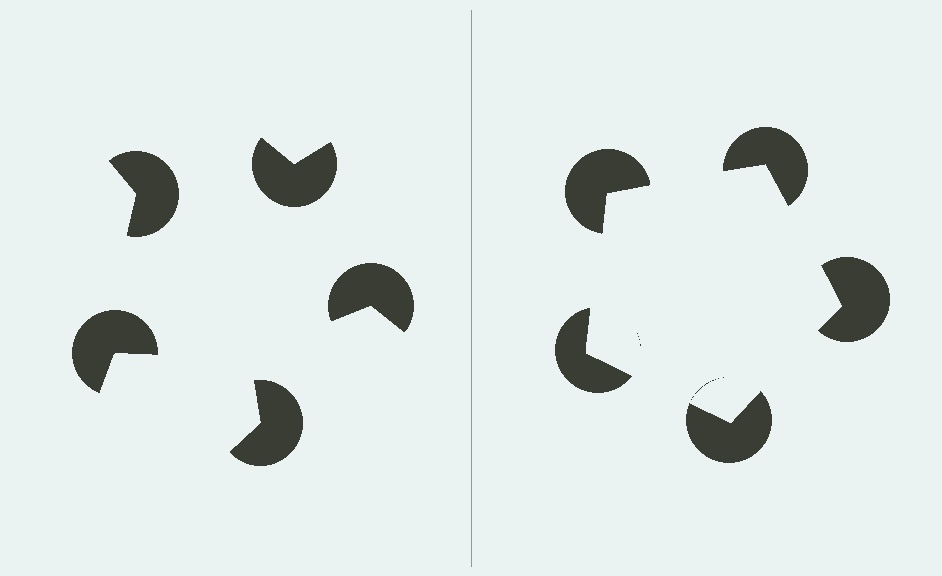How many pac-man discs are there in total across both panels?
10 — 5 on each side.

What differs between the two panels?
The pac-man discs are positioned identically on both sides; only the wedge orientations differ. On the right they align to a pentagon; on the left they are misaligned.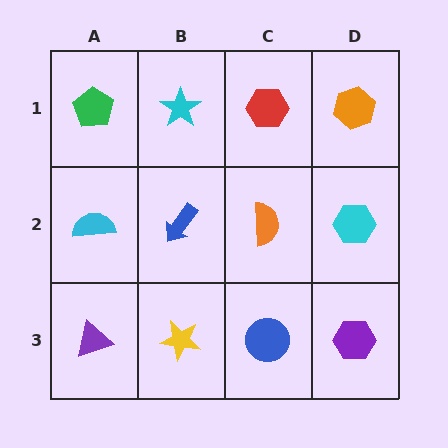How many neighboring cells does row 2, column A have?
3.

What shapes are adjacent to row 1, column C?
An orange semicircle (row 2, column C), a cyan star (row 1, column B), an orange hexagon (row 1, column D).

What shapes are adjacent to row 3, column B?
A blue arrow (row 2, column B), a purple triangle (row 3, column A), a blue circle (row 3, column C).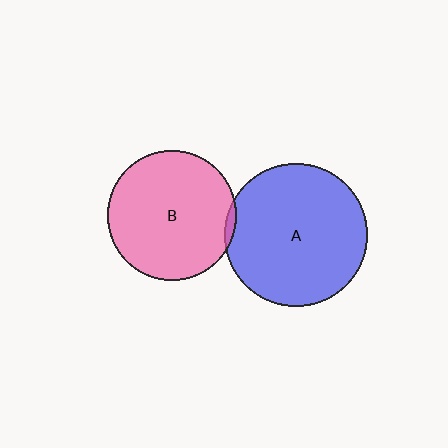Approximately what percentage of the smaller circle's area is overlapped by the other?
Approximately 5%.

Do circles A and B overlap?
Yes.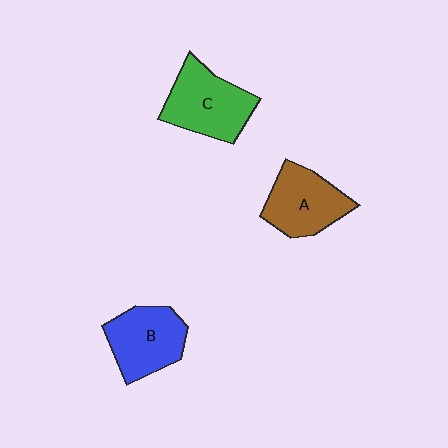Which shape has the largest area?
Shape C (green).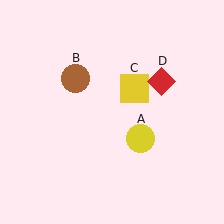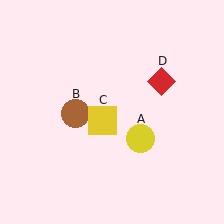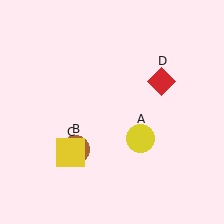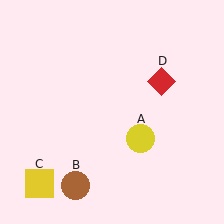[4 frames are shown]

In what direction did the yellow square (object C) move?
The yellow square (object C) moved down and to the left.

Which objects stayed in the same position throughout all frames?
Yellow circle (object A) and red diamond (object D) remained stationary.